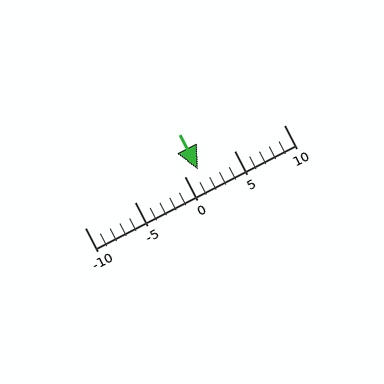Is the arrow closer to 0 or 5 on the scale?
The arrow is closer to 0.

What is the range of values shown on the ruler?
The ruler shows values from -10 to 10.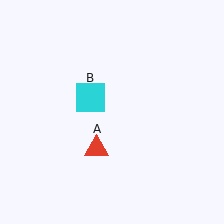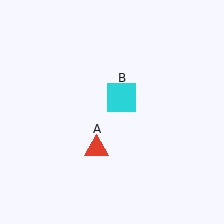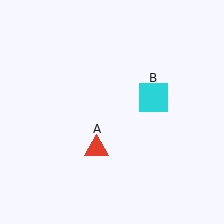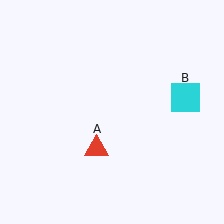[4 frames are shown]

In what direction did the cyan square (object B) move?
The cyan square (object B) moved right.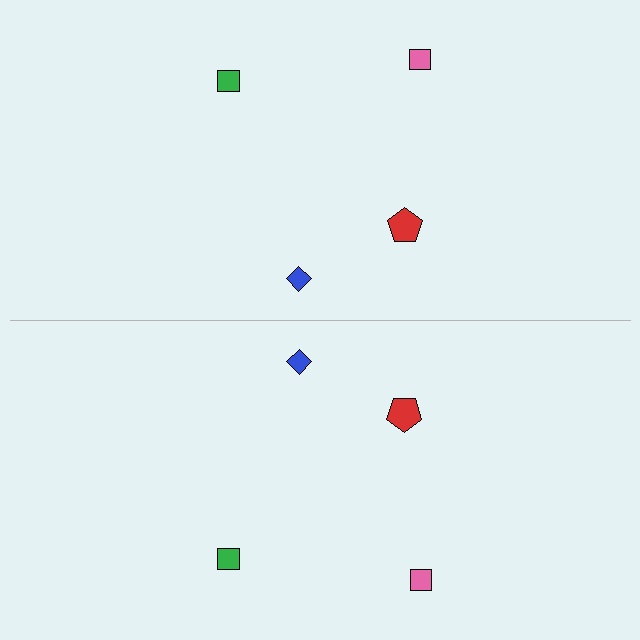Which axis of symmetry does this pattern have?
The pattern has a horizontal axis of symmetry running through the center of the image.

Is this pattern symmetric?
Yes, this pattern has bilateral (reflection) symmetry.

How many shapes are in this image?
There are 8 shapes in this image.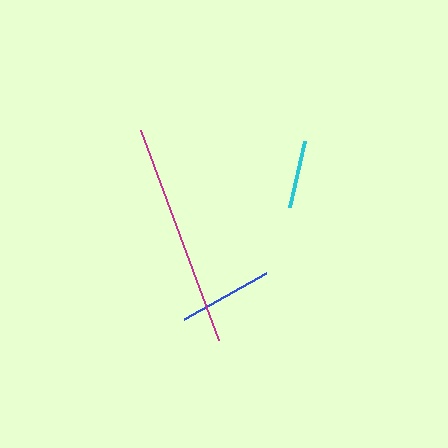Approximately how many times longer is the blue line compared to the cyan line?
The blue line is approximately 1.4 times the length of the cyan line.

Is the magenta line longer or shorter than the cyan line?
The magenta line is longer than the cyan line.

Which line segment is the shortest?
The cyan line is the shortest at approximately 68 pixels.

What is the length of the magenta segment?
The magenta segment is approximately 224 pixels long.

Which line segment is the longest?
The magenta line is the longest at approximately 224 pixels.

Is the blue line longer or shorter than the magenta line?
The magenta line is longer than the blue line.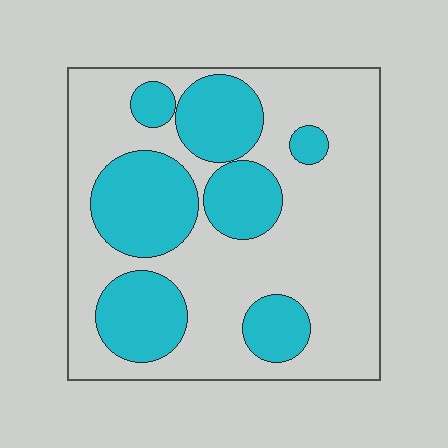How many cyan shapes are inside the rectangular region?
7.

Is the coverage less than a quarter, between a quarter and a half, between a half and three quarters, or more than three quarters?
Between a quarter and a half.